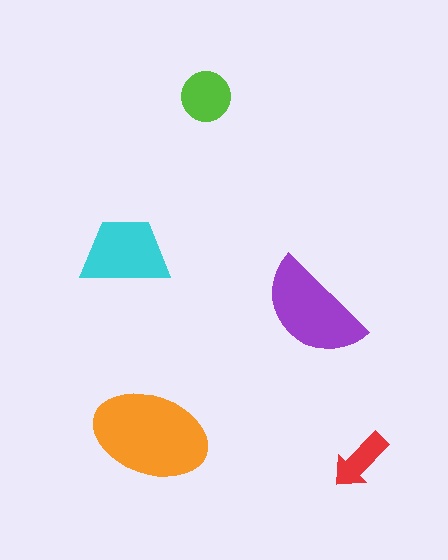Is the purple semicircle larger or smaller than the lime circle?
Larger.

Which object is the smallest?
The red arrow.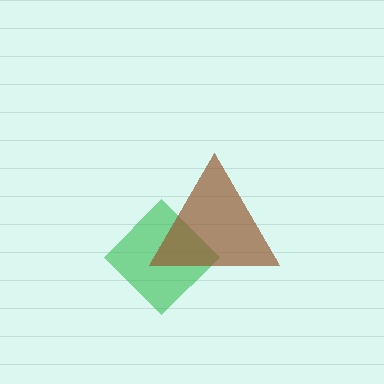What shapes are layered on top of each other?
The layered shapes are: a green diamond, a brown triangle.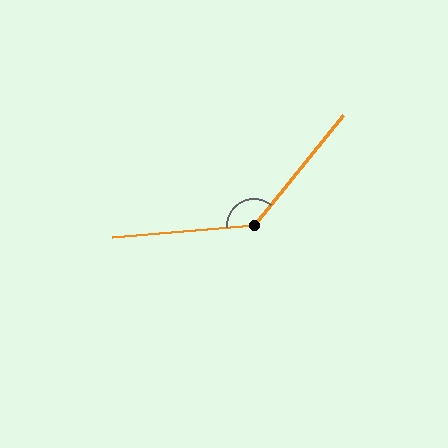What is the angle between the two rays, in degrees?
Approximately 133 degrees.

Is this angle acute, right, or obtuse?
It is obtuse.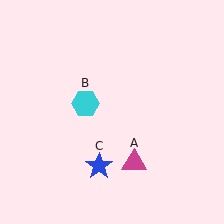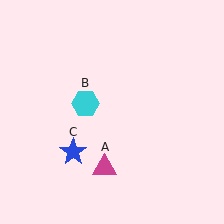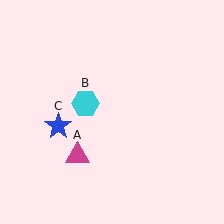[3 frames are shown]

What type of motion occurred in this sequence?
The magenta triangle (object A), blue star (object C) rotated clockwise around the center of the scene.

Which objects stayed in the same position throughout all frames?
Cyan hexagon (object B) remained stationary.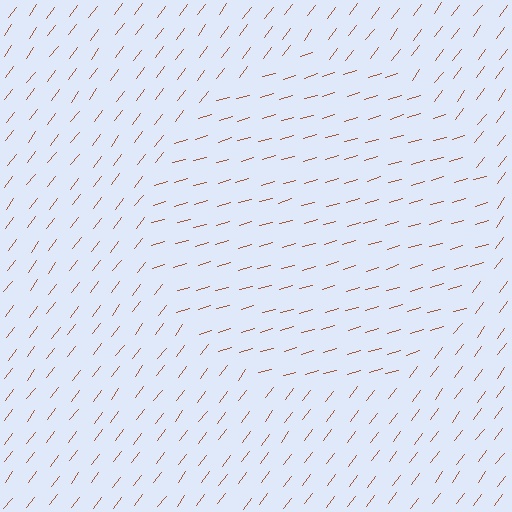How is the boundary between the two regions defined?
The boundary is defined purely by a change in line orientation (approximately 37 degrees difference). All lines are the same color and thickness.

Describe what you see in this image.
The image is filled with small brown line segments. A circle region in the image has lines oriented differently from the surrounding lines, creating a visible texture boundary.